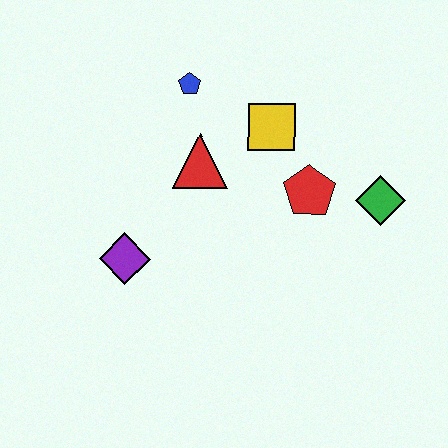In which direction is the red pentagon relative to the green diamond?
The red pentagon is to the left of the green diamond.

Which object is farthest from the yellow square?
The purple diamond is farthest from the yellow square.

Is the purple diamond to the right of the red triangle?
No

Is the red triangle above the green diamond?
Yes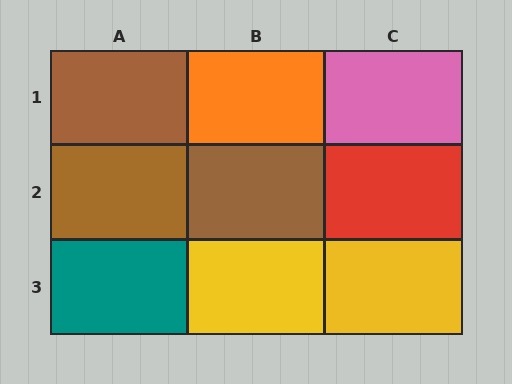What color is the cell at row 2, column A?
Brown.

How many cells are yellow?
2 cells are yellow.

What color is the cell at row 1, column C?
Pink.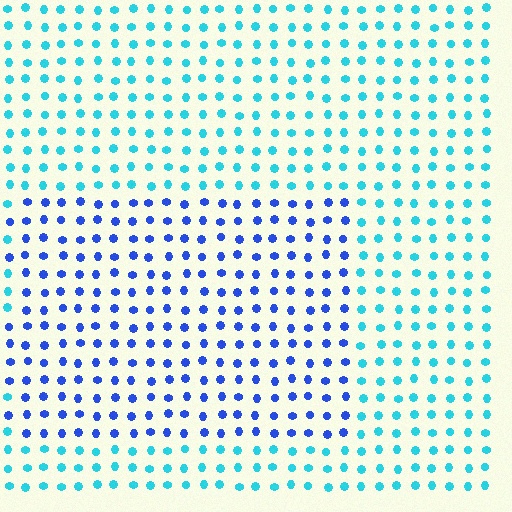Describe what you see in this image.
The image is filled with small cyan elements in a uniform arrangement. A rectangle-shaped region is visible where the elements are tinted to a slightly different hue, forming a subtle color boundary.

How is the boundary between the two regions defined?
The boundary is defined purely by a slight shift in hue (about 44 degrees). Spacing, size, and orientation are identical on both sides.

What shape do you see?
I see a rectangle.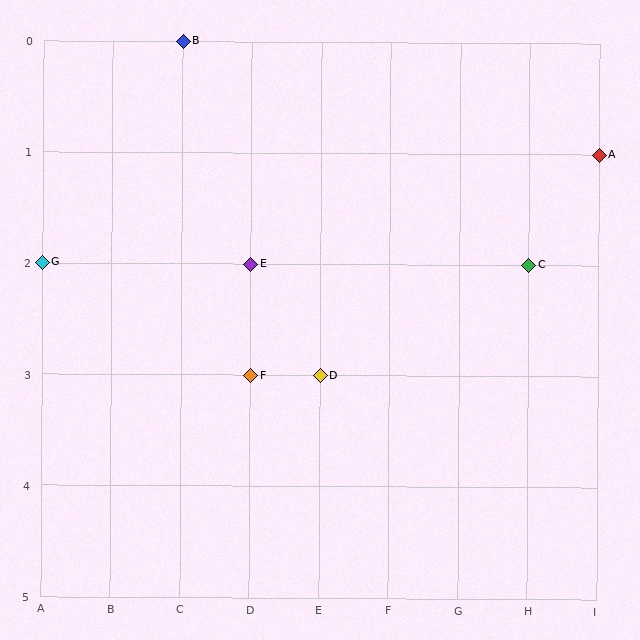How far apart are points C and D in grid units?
Points C and D are 3 columns and 1 row apart (about 3.2 grid units diagonally).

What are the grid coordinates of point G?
Point G is at grid coordinates (A, 2).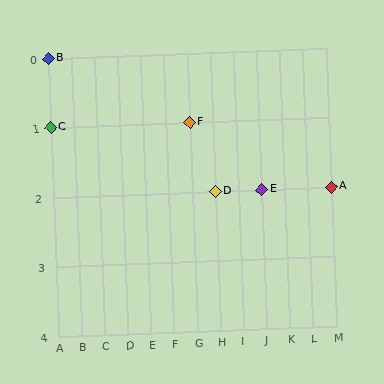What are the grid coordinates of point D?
Point D is at grid coordinates (H, 2).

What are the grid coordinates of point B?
Point B is at grid coordinates (A, 0).